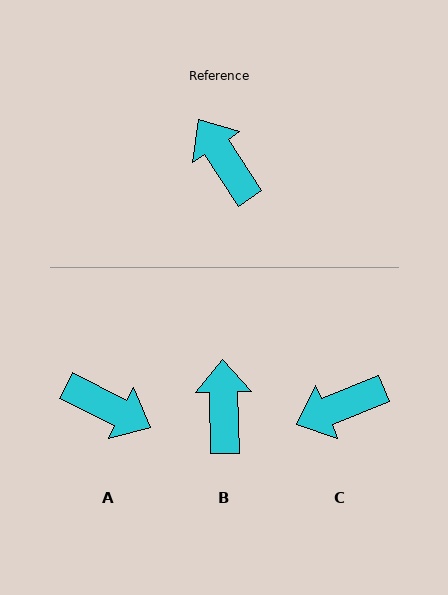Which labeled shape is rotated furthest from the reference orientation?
A, about 150 degrees away.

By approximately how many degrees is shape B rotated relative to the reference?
Approximately 32 degrees clockwise.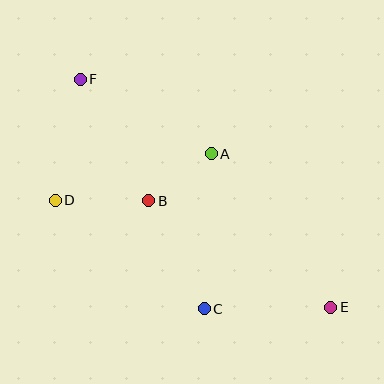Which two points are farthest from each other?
Points E and F are farthest from each other.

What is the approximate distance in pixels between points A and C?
The distance between A and C is approximately 155 pixels.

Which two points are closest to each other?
Points A and B are closest to each other.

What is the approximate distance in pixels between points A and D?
The distance between A and D is approximately 163 pixels.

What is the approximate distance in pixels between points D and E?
The distance between D and E is approximately 295 pixels.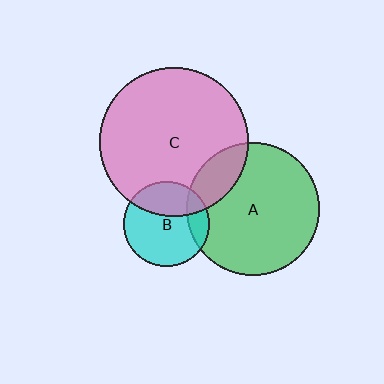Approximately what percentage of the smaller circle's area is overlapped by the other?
Approximately 30%.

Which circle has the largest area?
Circle C (pink).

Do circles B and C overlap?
Yes.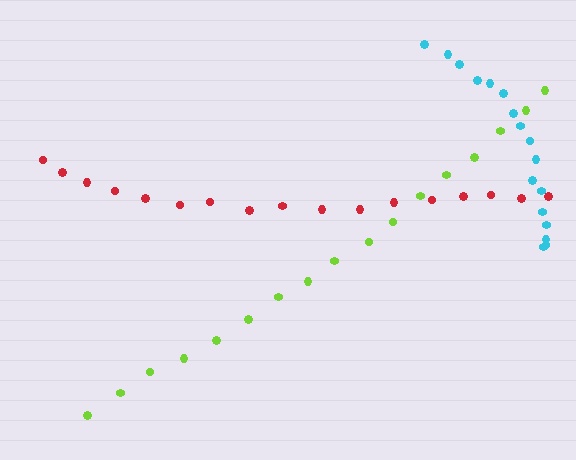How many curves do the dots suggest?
There are 3 distinct paths.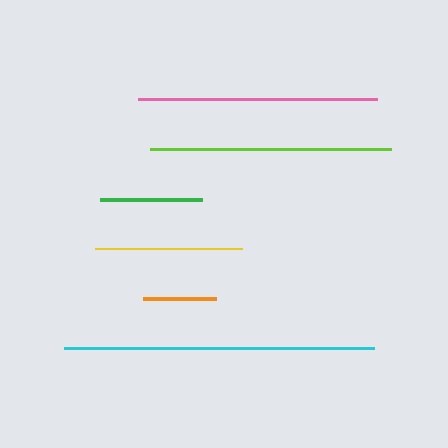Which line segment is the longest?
The cyan line is the longest at approximately 310 pixels.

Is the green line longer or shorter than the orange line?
The green line is longer than the orange line.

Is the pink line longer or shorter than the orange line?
The pink line is longer than the orange line.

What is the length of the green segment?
The green segment is approximately 102 pixels long.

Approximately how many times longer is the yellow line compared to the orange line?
The yellow line is approximately 2.0 times the length of the orange line.